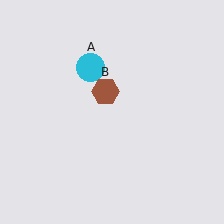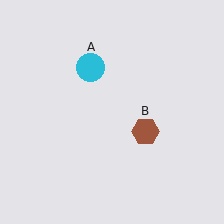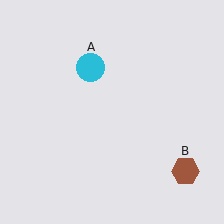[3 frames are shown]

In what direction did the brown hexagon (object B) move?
The brown hexagon (object B) moved down and to the right.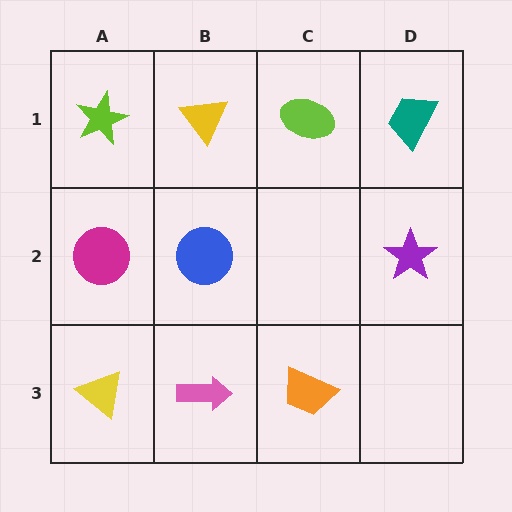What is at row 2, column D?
A purple star.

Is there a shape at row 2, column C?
No, that cell is empty.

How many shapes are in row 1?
4 shapes.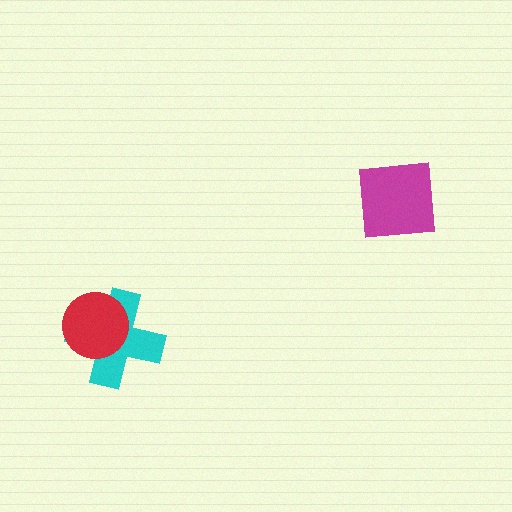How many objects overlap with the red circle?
1 object overlaps with the red circle.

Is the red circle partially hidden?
No, no other shape covers it.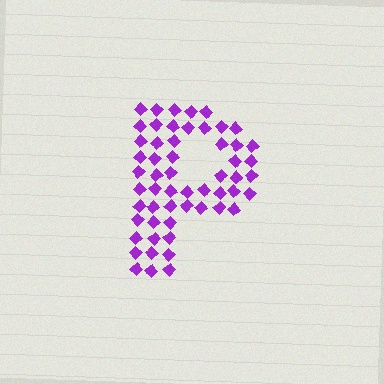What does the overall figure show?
The overall figure shows the letter P.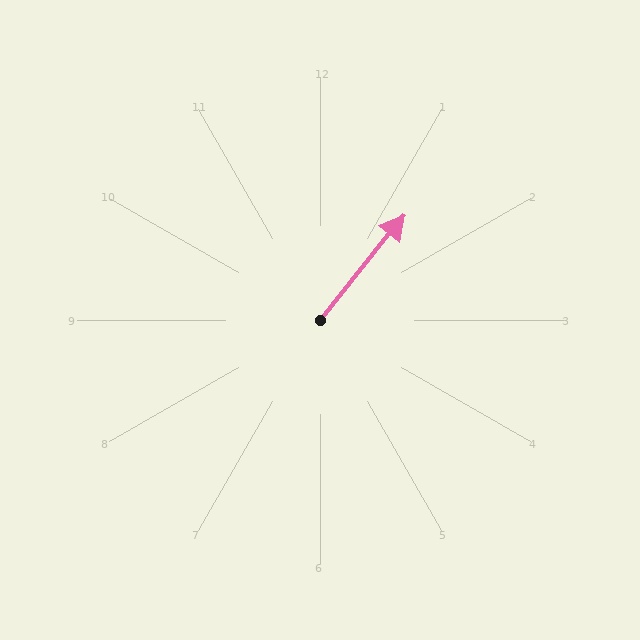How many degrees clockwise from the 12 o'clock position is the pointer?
Approximately 39 degrees.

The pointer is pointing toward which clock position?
Roughly 1 o'clock.